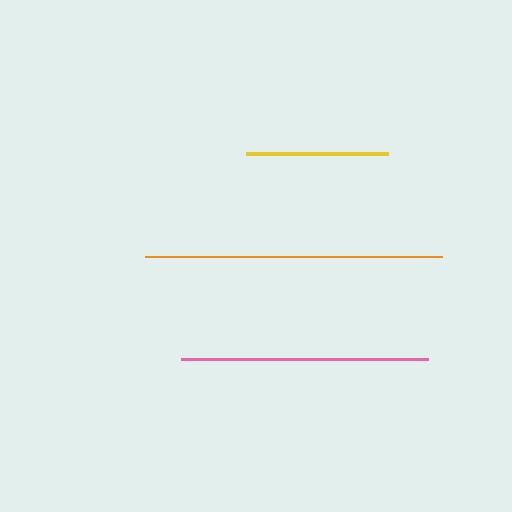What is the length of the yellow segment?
The yellow segment is approximately 142 pixels long.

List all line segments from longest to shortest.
From longest to shortest: orange, pink, yellow.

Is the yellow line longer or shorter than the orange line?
The orange line is longer than the yellow line.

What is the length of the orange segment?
The orange segment is approximately 297 pixels long.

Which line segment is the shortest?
The yellow line is the shortest at approximately 142 pixels.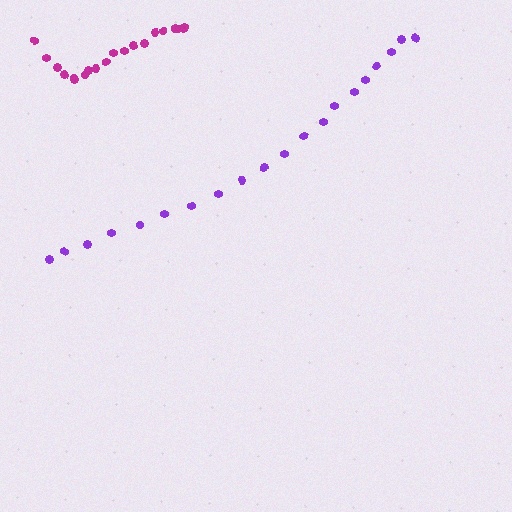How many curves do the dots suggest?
There are 2 distinct paths.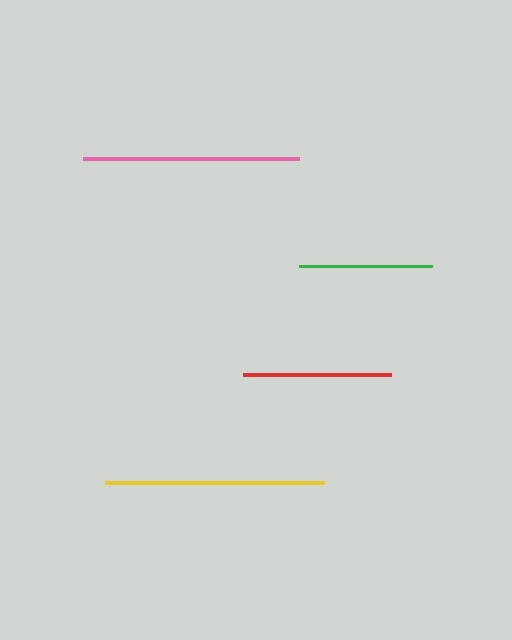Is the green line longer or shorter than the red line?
The red line is longer than the green line.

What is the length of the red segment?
The red segment is approximately 148 pixels long.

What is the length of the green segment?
The green segment is approximately 133 pixels long.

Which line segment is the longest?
The yellow line is the longest at approximately 219 pixels.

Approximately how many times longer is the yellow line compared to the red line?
The yellow line is approximately 1.5 times the length of the red line.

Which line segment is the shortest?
The green line is the shortest at approximately 133 pixels.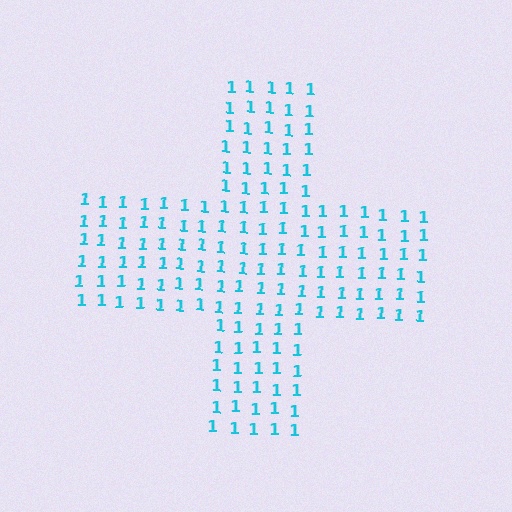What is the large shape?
The large shape is a cross.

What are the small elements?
The small elements are digit 1's.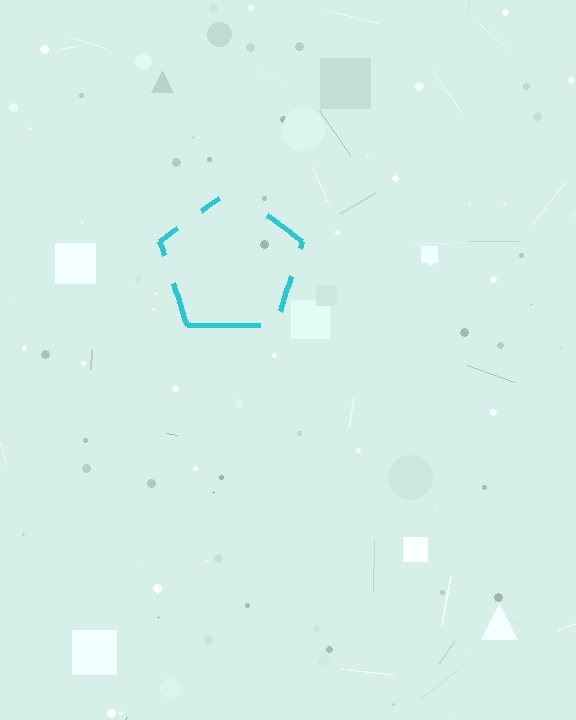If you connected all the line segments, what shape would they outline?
They would outline a pentagon.